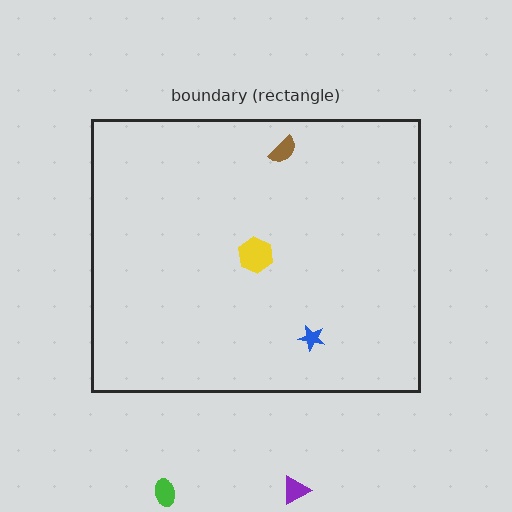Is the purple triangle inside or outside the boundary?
Outside.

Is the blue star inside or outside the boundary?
Inside.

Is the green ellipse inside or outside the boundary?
Outside.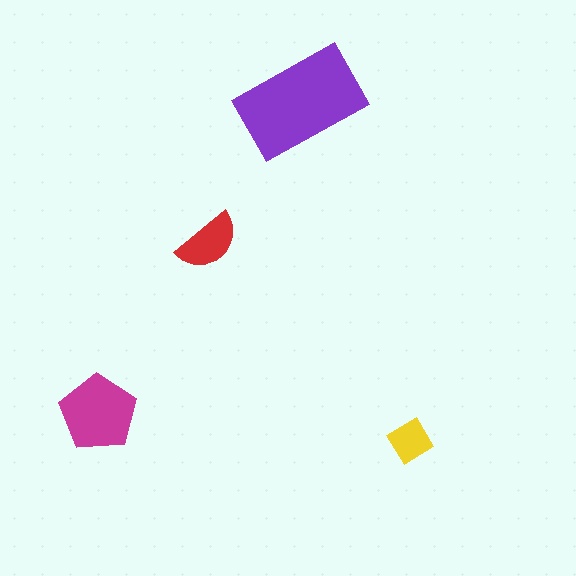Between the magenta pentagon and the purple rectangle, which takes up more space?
The purple rectangle.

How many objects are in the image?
There are 4 objects in the image.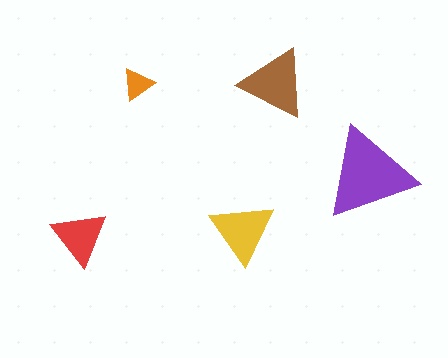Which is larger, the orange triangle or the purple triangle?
The purple one.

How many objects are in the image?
There are 5 objects in the image.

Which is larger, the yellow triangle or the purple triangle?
The purple one.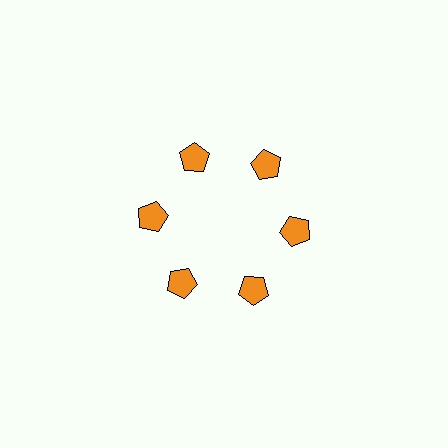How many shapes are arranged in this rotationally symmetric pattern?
There are 6 shapes, arranged in 6 groups of 1.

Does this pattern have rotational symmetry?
Yes, this pattern has 6-fold rotational symmetry. It looks the same after rotating 60 degrees around the center.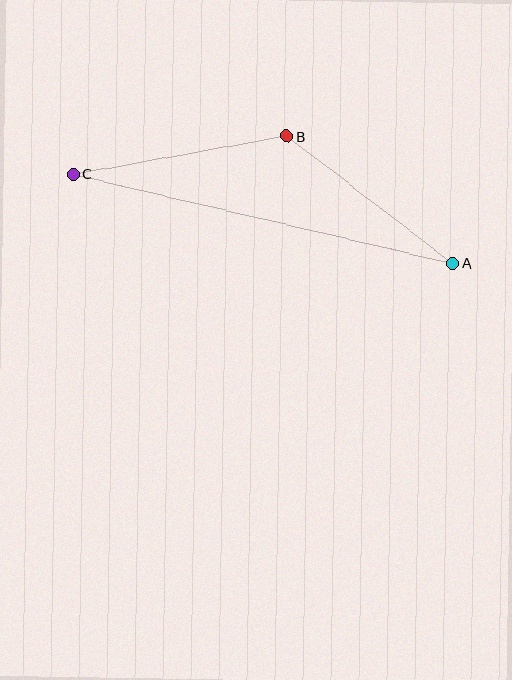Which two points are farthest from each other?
Points A and C are farthest from each other.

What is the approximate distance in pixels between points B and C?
The distance between B and C is approximately 217 pixels.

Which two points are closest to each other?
Points A and B are closest to each other.